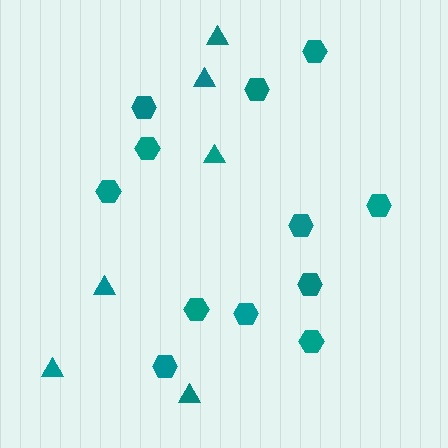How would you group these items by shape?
There are 2 groups: one group of hexagons (12) and one group of triangles (6).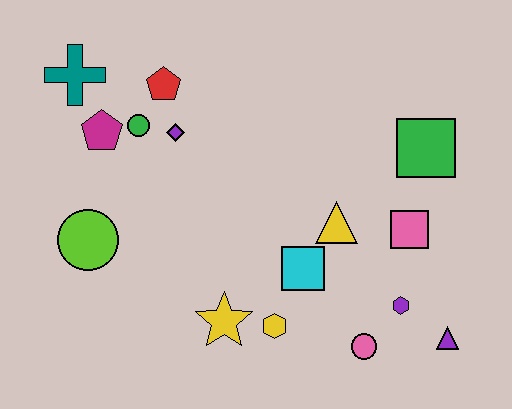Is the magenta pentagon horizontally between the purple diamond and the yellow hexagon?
No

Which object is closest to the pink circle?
The purple hexagon is closest to the pink circle.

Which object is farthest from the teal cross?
The purple triangle is farthest from the teal cross.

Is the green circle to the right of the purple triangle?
No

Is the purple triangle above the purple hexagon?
No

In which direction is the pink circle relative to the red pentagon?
The pink circle is below the red pentagon.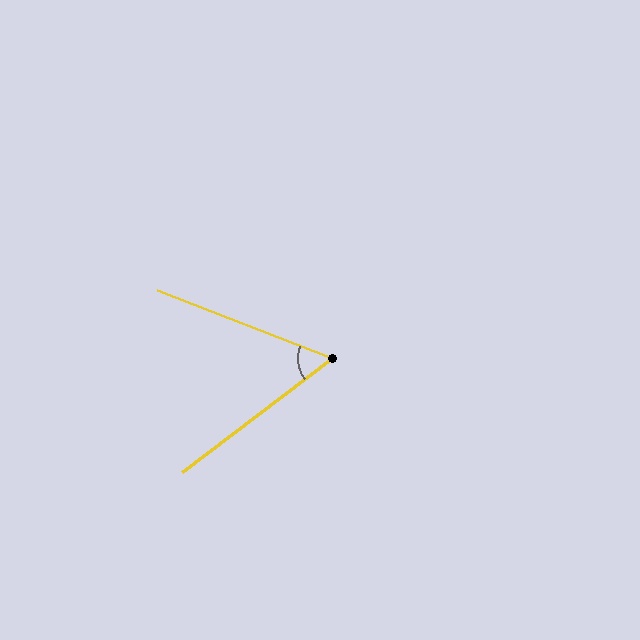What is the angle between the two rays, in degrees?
Approximately 58 degrees.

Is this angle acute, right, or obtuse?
It is acute.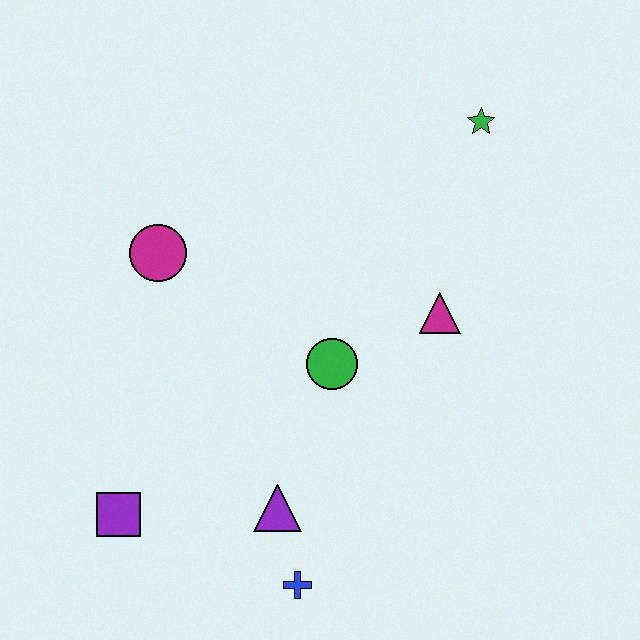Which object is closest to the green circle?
The magenta triangle is closest to the green circle.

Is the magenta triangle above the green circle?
Yes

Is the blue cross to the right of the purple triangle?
Yes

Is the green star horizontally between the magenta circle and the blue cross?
No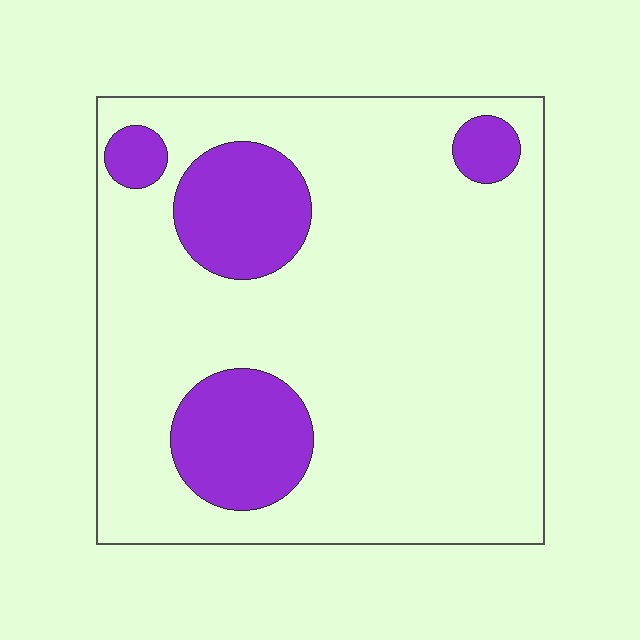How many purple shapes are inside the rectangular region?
4.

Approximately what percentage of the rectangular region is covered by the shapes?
Approximately 20%.